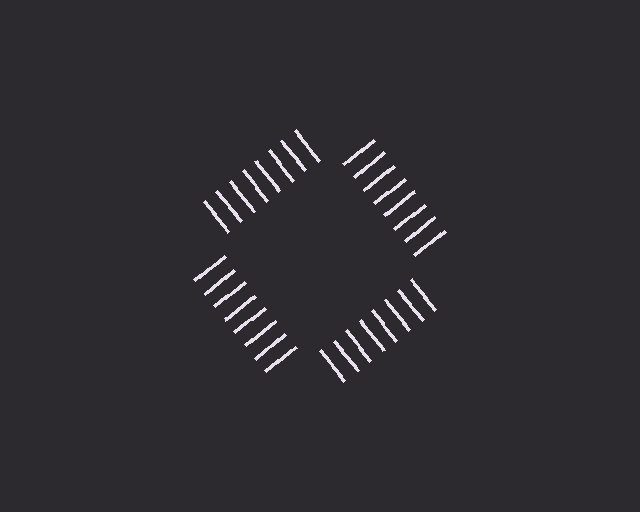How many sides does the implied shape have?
4 sides — the line-ends trace a square.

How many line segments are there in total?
32 — 8 along each of the 4 edges.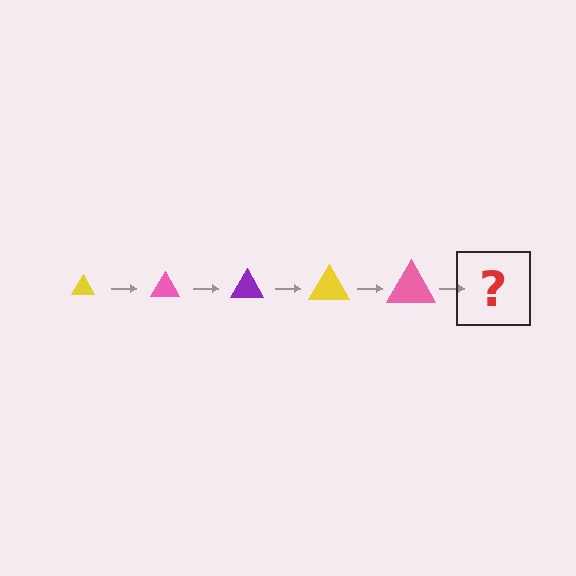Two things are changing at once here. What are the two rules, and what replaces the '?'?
The two rules are that the triangle grows larger each step and the color cycles through yellow, pink, and purple. The '?' should be a purple triangle, larger than the previous one.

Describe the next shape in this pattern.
It should be a purple triangle, larger than the previous one.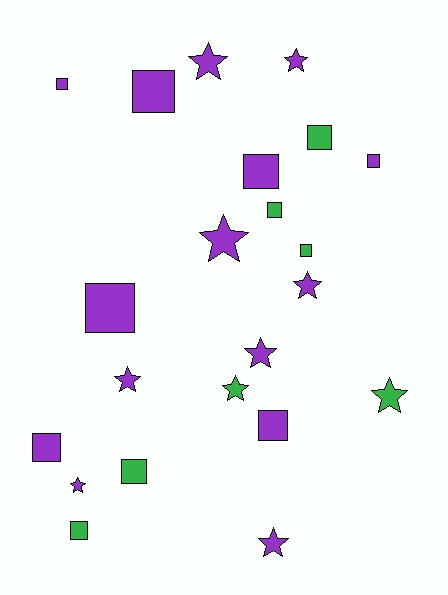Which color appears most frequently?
Purple, with 15 objects.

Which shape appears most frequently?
Square, with 12 objects.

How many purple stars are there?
There are 8 purple stars.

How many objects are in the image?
There are 22 objects.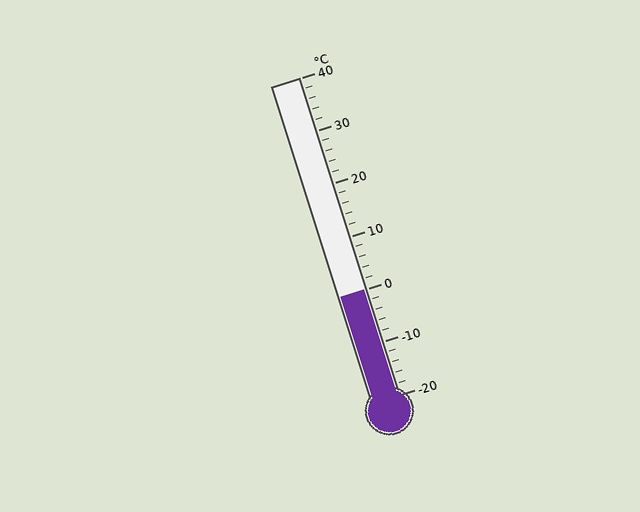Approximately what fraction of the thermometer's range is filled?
The thermometer is filled to approximately 35% of its range.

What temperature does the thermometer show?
The thermometer shows approximately 0°C.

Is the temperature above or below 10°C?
The temperature is below 10°C.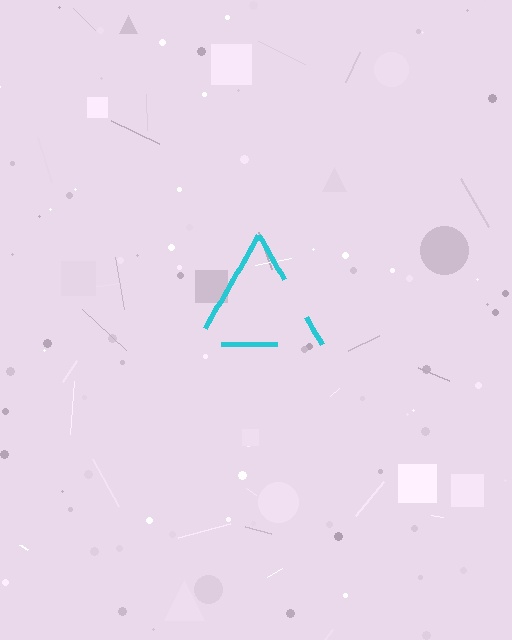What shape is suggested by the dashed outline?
The dashed outline suggests a triangle.